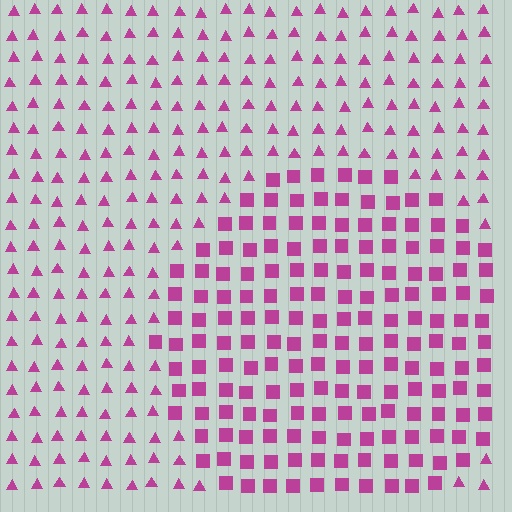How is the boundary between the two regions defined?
The boundary is defined by a change in element shape: squares inside vs. triangles outside. All elements share the same color and spacing.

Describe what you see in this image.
The image is filled with small magenta elements arranged in a uniform grid. A circle-shaped region contains squares, while the surrounding area contains triangles. The boundary is defined purely by the change in element shape.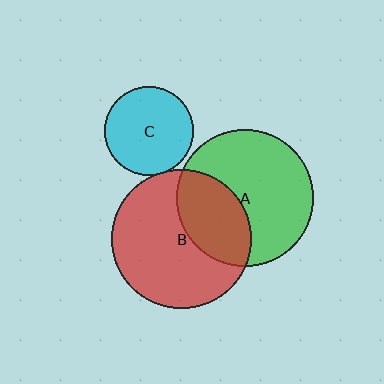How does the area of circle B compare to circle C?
Approximately 2.4 times.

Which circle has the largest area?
Circle B (red).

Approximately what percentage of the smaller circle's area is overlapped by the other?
Approximately 5%.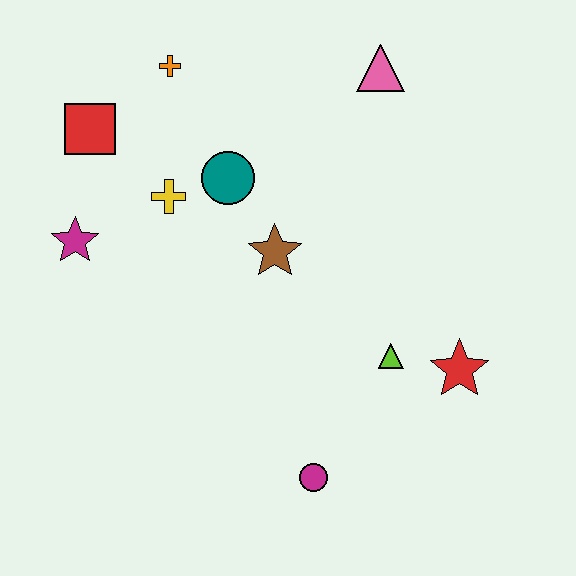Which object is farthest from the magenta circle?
The orange cross is farthest from the magenta circle.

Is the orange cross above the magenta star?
Yes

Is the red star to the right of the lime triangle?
Yes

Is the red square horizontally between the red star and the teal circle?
No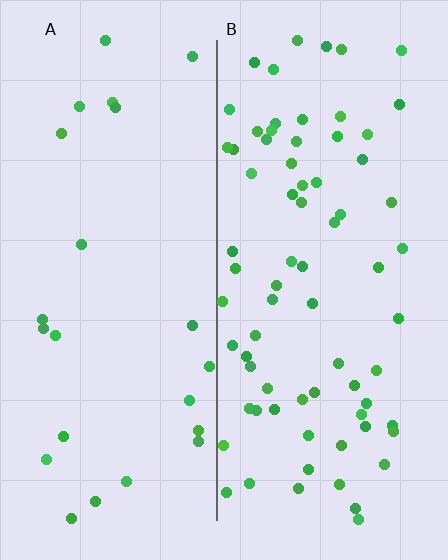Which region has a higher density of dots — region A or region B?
B (the right).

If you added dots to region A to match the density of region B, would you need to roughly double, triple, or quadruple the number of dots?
Approximately triple.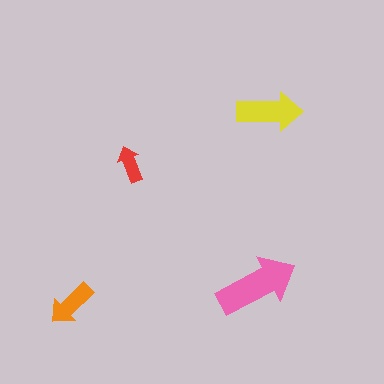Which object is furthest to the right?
The yellow arrow is rightmost.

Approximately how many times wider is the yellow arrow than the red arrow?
About 2 times wider.